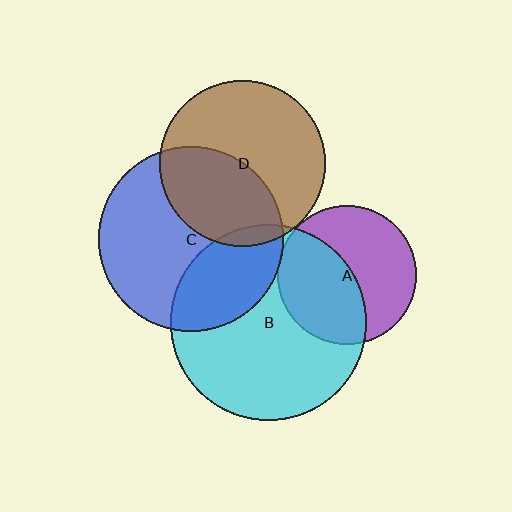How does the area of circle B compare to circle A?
Approximately 2.0 times.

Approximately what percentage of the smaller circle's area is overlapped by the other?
Approximately 50%.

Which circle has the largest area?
Circle B (cyan).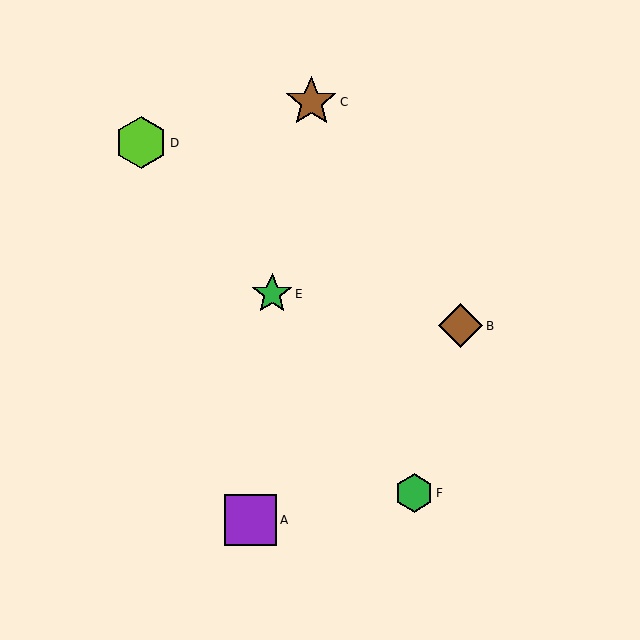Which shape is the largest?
The lime hexagon (labeled D) is the largest.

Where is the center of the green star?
The center of the green star is at (272, 294).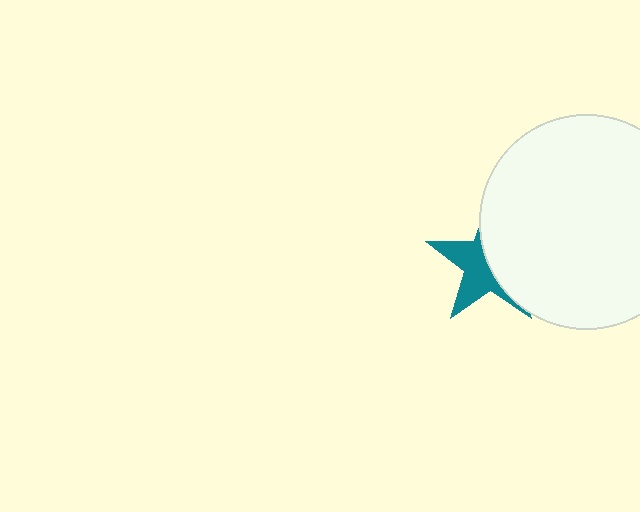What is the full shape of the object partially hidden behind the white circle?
The partially hidden object is a teal star.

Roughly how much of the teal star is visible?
About half of it is visible (roughly 47%).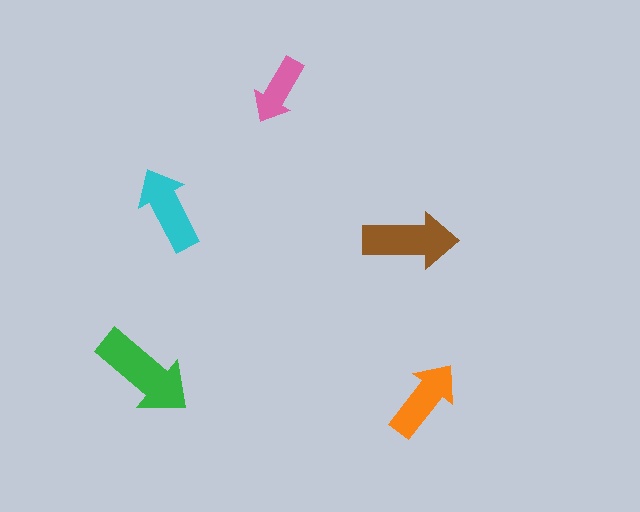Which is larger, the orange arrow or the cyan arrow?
The cyan one.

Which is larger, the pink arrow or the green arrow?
The green one.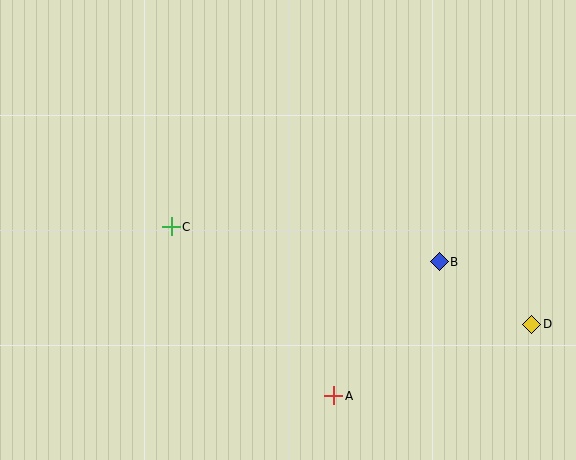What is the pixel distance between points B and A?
The distance between B and A is 170 pixels.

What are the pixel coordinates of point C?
Point C is at (171, 227).